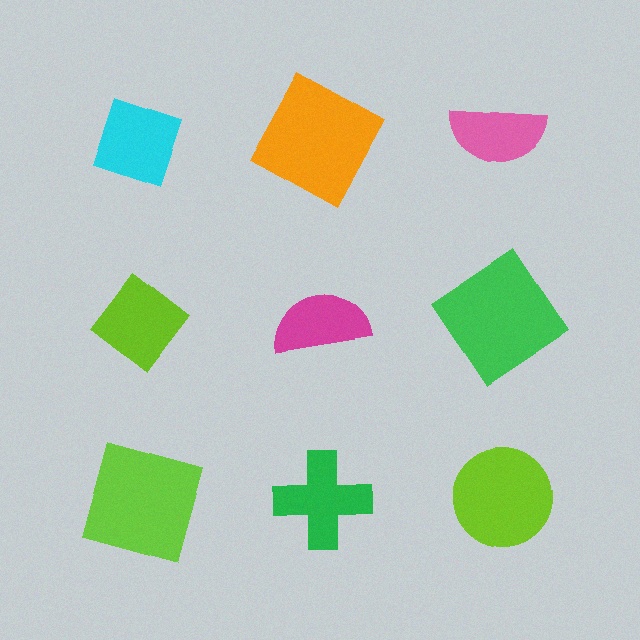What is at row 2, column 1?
A lime diamond.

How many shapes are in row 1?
3 shapes.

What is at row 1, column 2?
An orange square.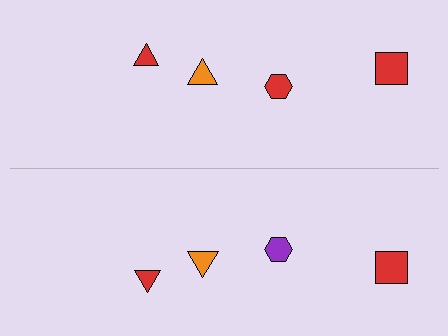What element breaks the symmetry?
The purple hexagon on the bottom side breaks the symmetry — its mirror counterpart is red.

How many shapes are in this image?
There are 8 shapes in this image.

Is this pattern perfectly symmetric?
No, the pattern is not perfectly symmetric. The purple hexagon on the bottom side breaks the symmetry — its mirror counterpart is red.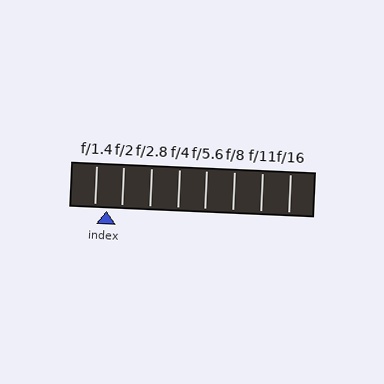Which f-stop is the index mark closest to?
The index mark is closest to f/1.4.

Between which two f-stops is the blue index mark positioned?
The index mark is between f/1.4 and f/2.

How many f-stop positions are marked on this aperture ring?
There are 8 f-stop positions marked.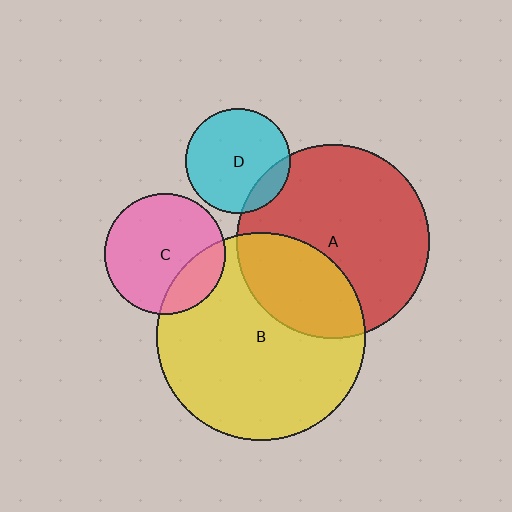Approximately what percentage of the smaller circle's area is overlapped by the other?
Approximately 15%.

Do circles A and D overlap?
Yes.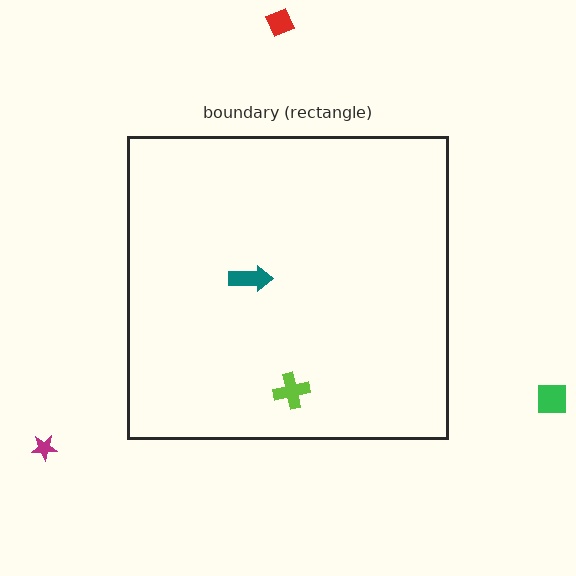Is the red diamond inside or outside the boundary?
Outside.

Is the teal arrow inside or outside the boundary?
Inside.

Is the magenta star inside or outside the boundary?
Outside.